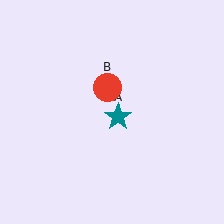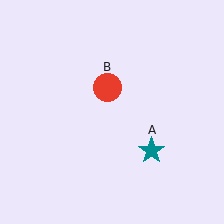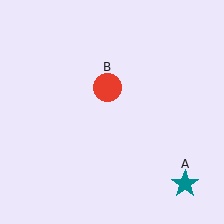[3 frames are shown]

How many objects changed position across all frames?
1 object changed position: teal star (object A).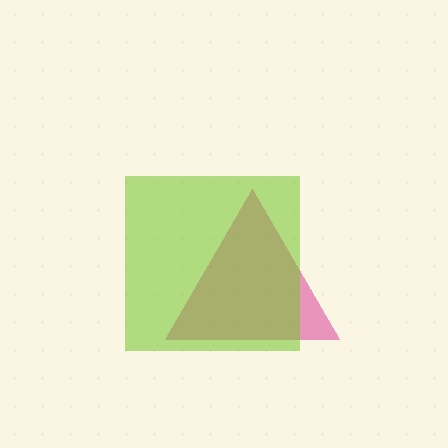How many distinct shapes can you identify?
There are 2 distinct shapes: a pink triangle, a lime square.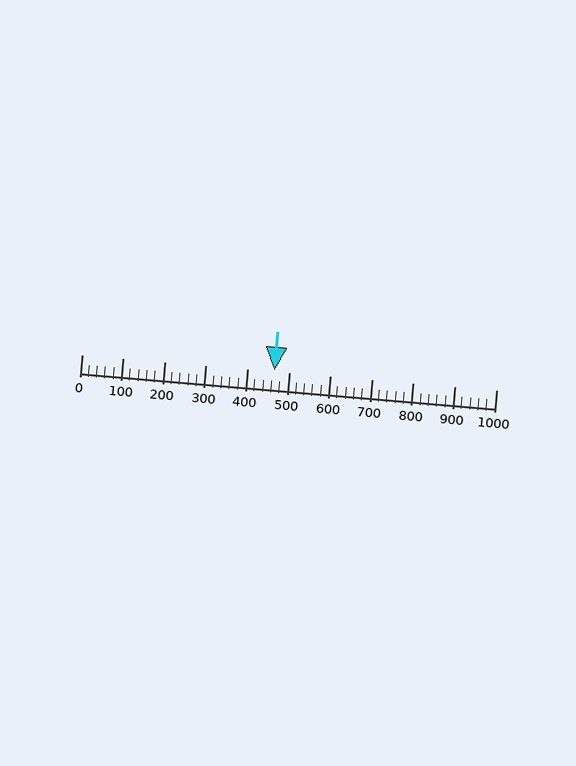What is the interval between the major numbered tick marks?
The major tick marks are spaced 100 units apart.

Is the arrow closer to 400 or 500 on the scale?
The arrow is closer to 500.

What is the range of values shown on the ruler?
The ruler shows values from 0 to 1000.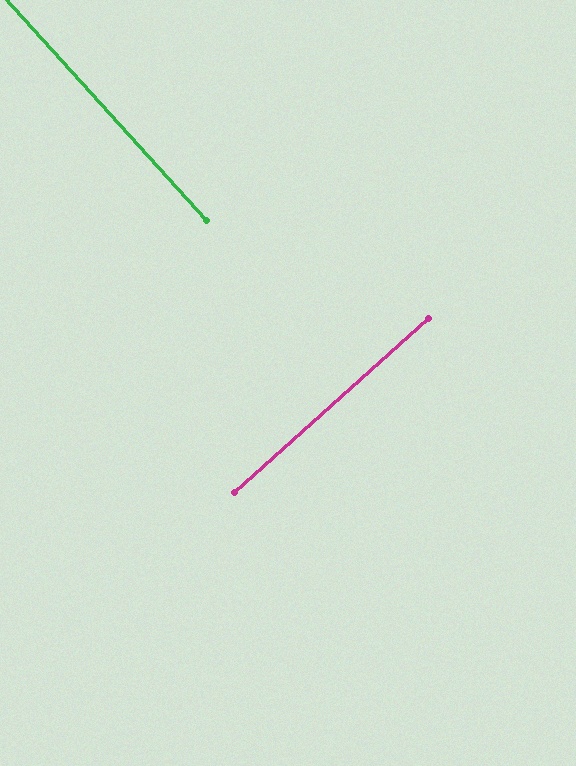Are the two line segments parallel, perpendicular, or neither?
Perpendicular — they meet at approximately 90°.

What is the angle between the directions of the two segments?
Approximately 90 degrees.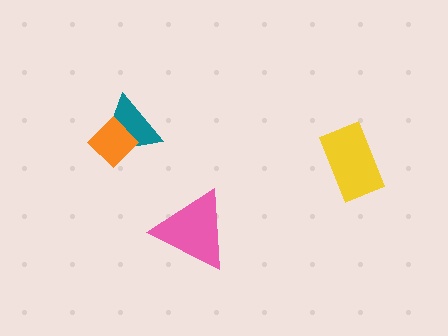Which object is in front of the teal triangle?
The orange diamond is in front of the teal triangle.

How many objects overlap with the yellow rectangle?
0 objects overlap with the yellow rectangle.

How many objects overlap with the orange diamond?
1 object overlaps with the orange diamond.